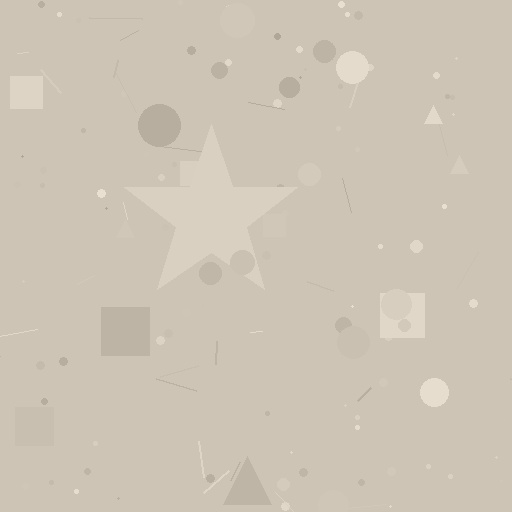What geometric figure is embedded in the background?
A star is embedded in the background.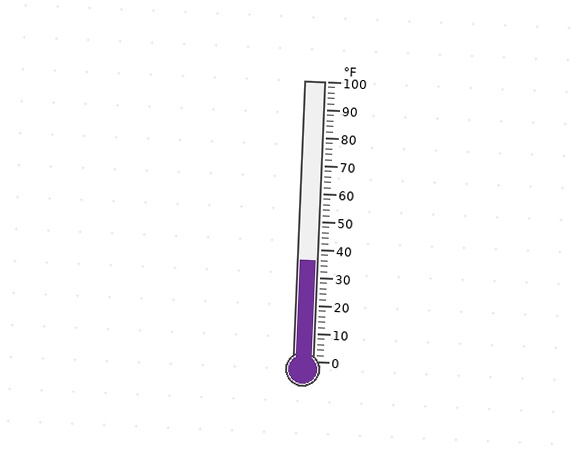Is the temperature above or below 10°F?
The temperature is above 10°F.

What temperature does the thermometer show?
The thermometer shows approximately 36°F.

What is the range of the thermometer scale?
The thermometer scale ranges from 0°F to 100°F.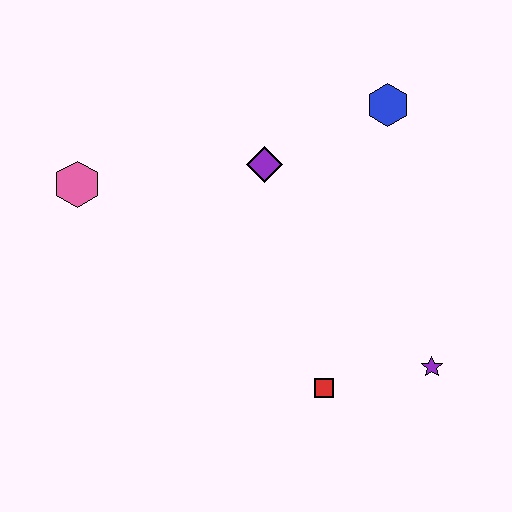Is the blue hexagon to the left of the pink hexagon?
No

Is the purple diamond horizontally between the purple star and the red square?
No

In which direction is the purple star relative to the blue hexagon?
The purple star is below the blue hexagon.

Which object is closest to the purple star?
The red square is closest to the purple star.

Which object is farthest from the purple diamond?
The purple star is farthest from the purple diamond.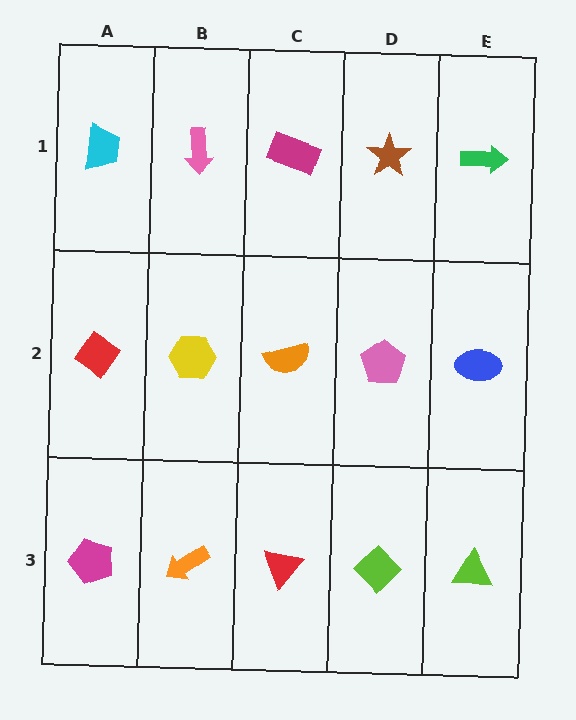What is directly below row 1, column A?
A red diamond.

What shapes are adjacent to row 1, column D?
A pink pentagon (row 2, column D), a magenta rectangle (row 1, column C), a green arrow (row 1, column E).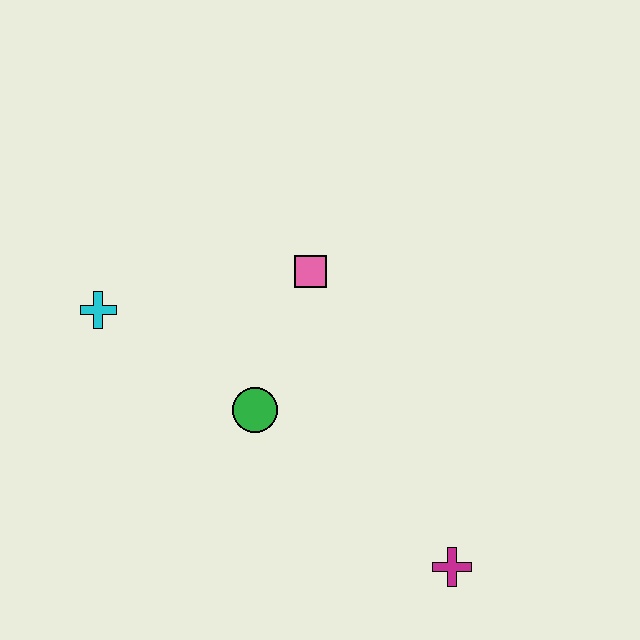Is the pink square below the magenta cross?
No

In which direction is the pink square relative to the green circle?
The pink square is above the green circle.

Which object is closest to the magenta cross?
The green circle is closest to the magenta cross.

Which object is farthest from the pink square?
The magenta cross is farthest from the pink square.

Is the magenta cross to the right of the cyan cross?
Yes